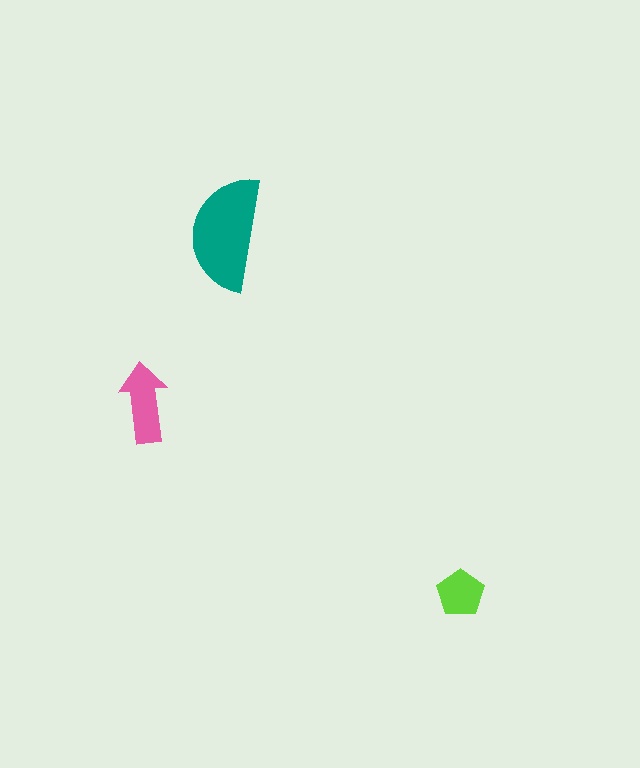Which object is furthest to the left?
The pink arrow is leftmost.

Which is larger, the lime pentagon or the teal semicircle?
The teal semicircle.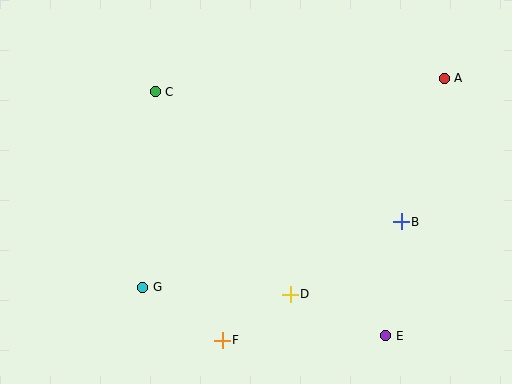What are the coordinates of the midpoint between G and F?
The midpoint between G and F is at (182, 314).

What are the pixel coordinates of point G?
Point G is at (143, 287).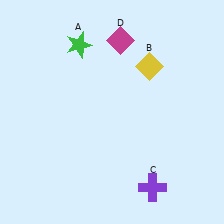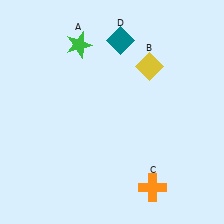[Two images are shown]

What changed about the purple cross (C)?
In Image 1, C is purple. In Image 2, it changed to orange.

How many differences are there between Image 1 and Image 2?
There are 2 differences between the two images.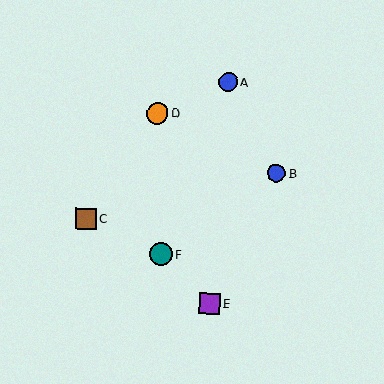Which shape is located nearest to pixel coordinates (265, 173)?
The blue circle (labeled B) at (276, 173) is nearest to that location.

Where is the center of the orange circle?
The center of the orange circle is at (157, 113).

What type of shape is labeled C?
Shape C is a brown square.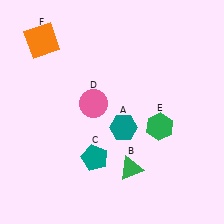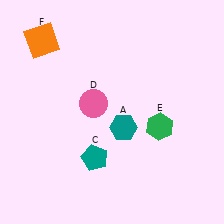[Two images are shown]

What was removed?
The green triangle (B) was removed in Image 2.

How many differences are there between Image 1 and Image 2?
There is 1 difference between the two images.